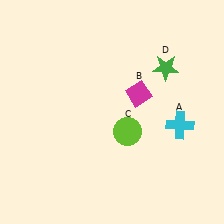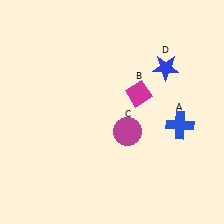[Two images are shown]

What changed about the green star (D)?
In Image 1, D is green. In Image 2, it changed to blue.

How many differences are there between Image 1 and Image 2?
There are 3 differences between the two images.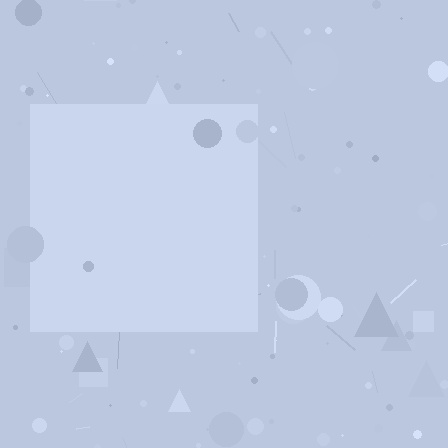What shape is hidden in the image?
A square is hidden in the image.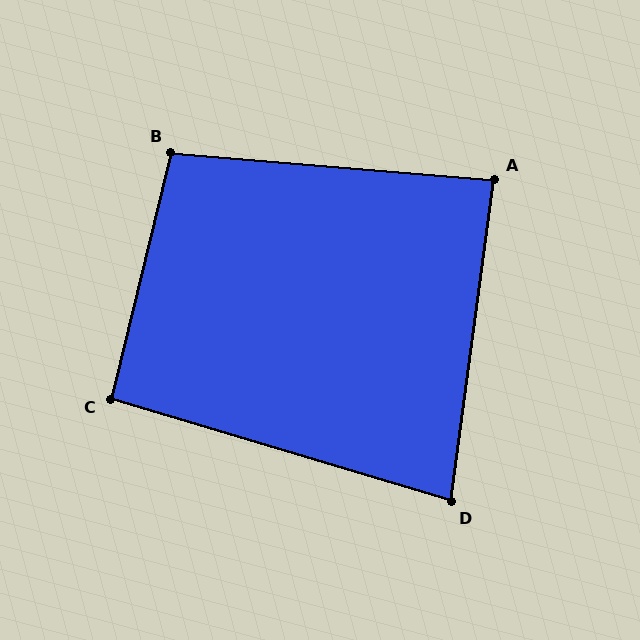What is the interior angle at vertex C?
Approximately 93 degrees (approximately right).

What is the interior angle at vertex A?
Approximately 87 degrees (approximately right).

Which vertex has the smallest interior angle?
D, at approximately 81 degrees.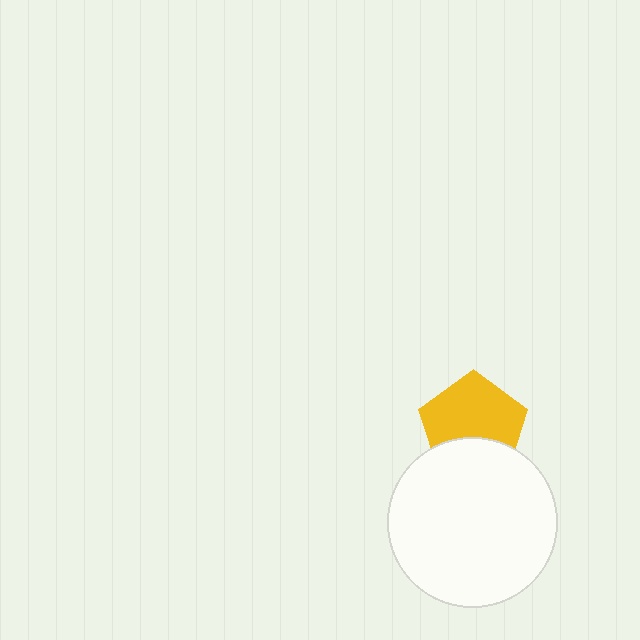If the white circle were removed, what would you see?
You would see the complete yellow pentagon.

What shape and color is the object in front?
The object in front is a white circle.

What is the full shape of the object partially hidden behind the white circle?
The partially hidden object is a yellow pentagon.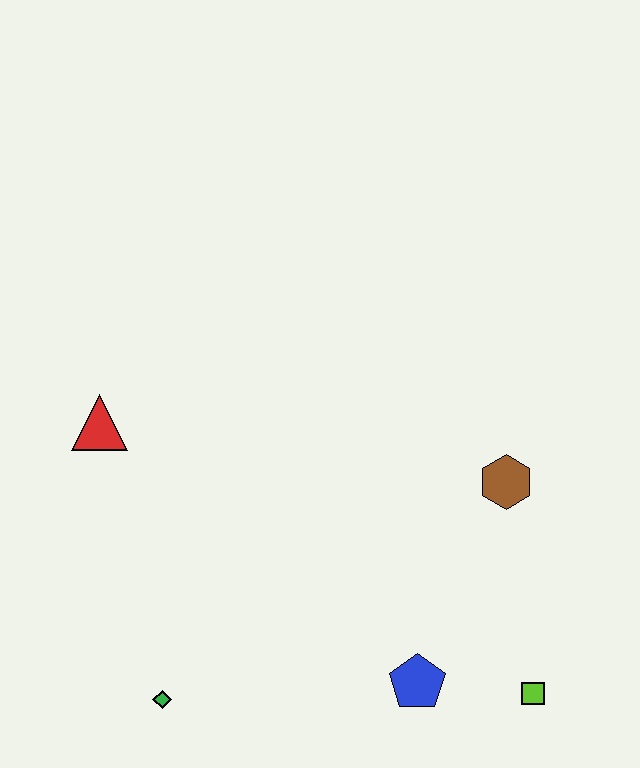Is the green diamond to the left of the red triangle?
No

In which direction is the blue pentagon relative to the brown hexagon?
The blue pentagon is below the brown hexagon.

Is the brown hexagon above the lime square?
Yes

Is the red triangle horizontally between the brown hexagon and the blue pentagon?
No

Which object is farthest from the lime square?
The red triangle is farthest from the lime square.